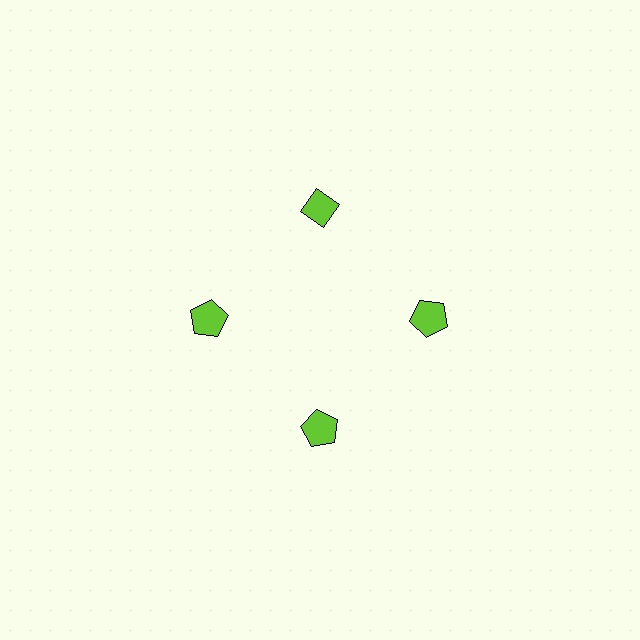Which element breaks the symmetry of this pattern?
The lime diamond at roughly the 12 o'clock position breaks the symmetry. All other shapes are lime pentagons.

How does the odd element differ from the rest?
It has a different shape: diamond instead of pentagon.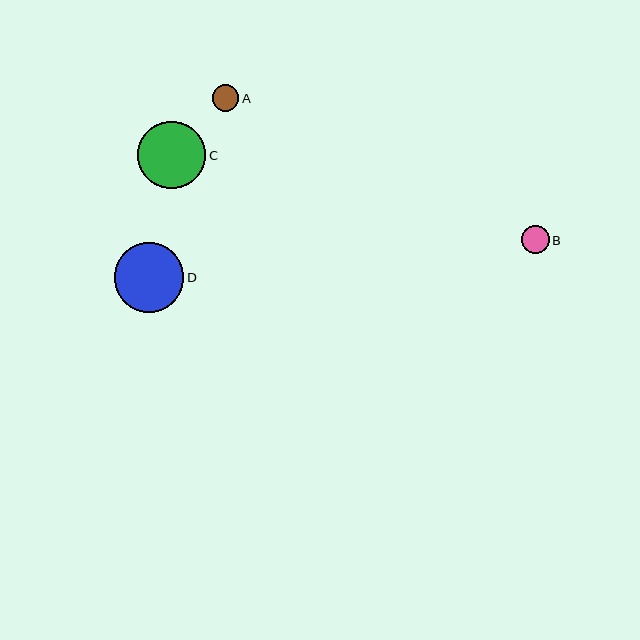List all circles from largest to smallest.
From largest to smallest: D, C, B, A.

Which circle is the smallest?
Circle A is the smallest with a size of approximately 26 pixels.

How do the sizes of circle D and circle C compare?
Circle D and circle C are approximately the same size.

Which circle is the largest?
Circle D is the largest with a size of approximately 69 pixels.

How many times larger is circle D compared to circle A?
Circle D is approximately 2.6 times the size of circle A.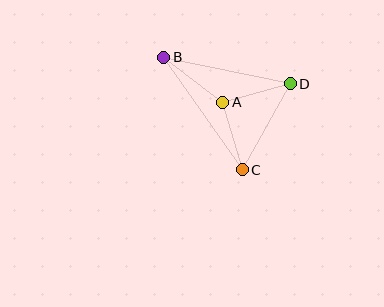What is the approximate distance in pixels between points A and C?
The distance between A and C is approximately 70 pixels.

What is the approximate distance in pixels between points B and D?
The distance between B and D is approximately 129 pixels.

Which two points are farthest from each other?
Points B and C are farthest from each other.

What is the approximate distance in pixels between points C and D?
The distance between C and D is approximately 98 pixels.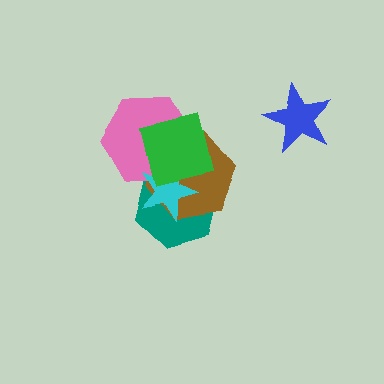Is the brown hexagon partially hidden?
Yes, it is partially covered by another shape.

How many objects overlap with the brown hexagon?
4 objects overlap with the brown hexagon.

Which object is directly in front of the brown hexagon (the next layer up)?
The pink hexagon is directly in front of the brown hexagon.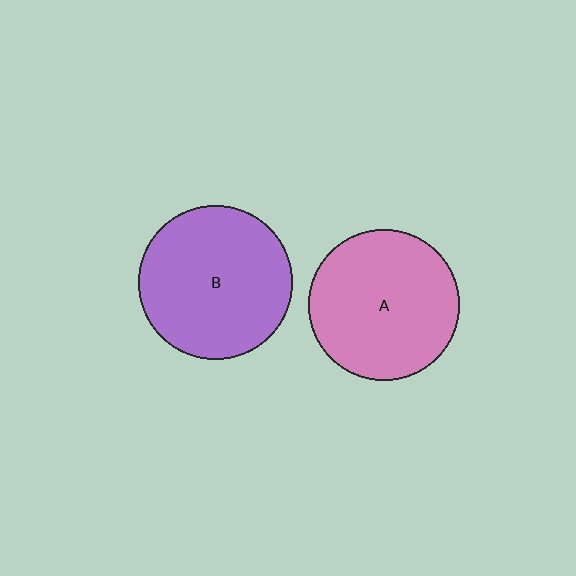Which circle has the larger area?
Circle B (purple).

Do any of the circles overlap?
No, none of the circles overlap.